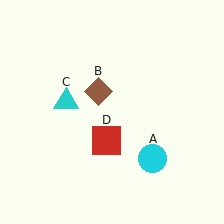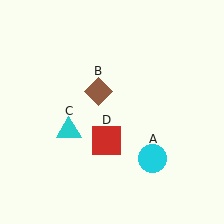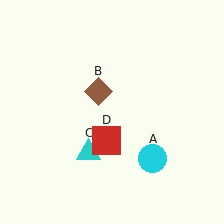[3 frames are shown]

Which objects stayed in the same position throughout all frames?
Cyan circle (object A) and brown diamond (object B) and red square (object D) remained stationary.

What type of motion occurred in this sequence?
The cyan triangle (object C) rotated counterclockwise around the center of the scene.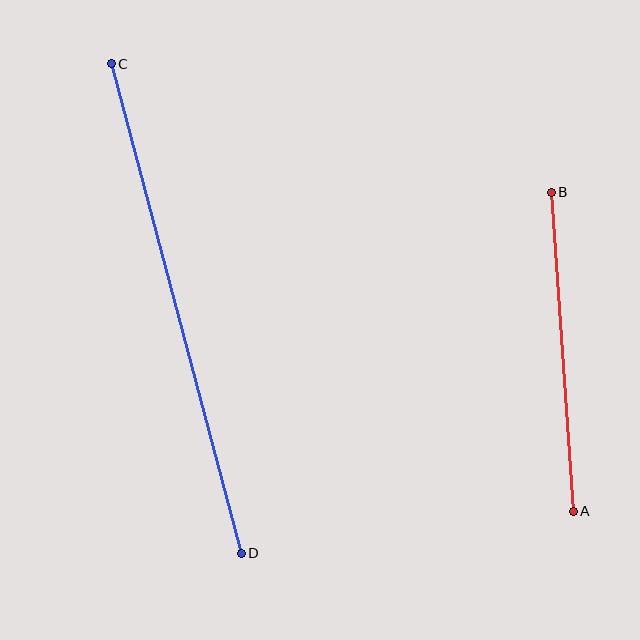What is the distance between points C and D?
The distance is approximately 507 pixels.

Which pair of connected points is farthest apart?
Points C and D are farthest apart.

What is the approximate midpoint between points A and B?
The midpoint is at approximately (562, 352) pixels.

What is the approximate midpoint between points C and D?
The midpoint is at approximately (176, 309) pixels.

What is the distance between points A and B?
The distance is approximately 320 pixels.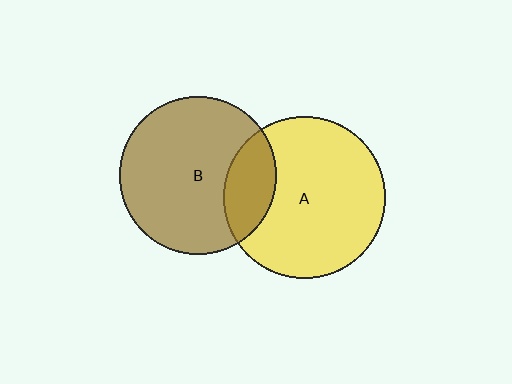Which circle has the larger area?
Circle A (yellow).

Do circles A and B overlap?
Yes.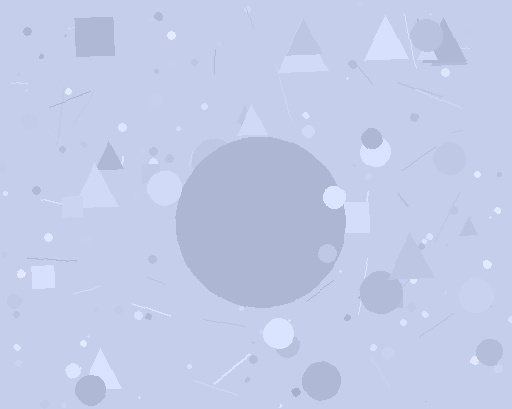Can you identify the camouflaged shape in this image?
The camouflaged shape is a circle.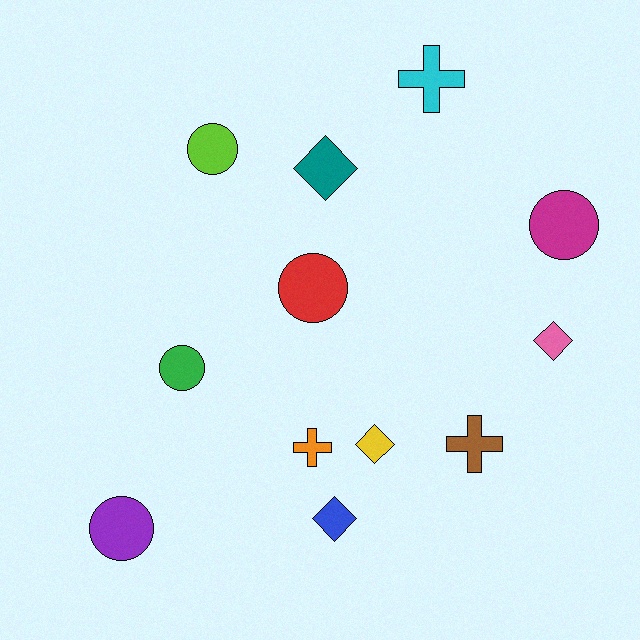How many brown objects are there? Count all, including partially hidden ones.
There is 1 brown object.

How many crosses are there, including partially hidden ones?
There are 3 crosses.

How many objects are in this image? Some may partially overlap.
There are 12 objects.